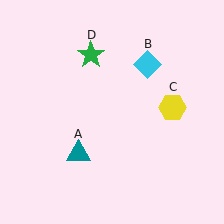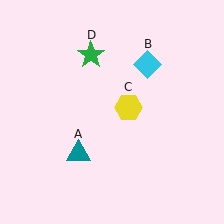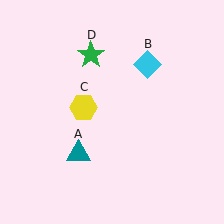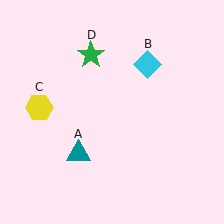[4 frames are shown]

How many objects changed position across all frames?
1 object changed position: yellow hexagon (object C).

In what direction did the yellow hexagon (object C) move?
The yellow hexagon (object C) moved left.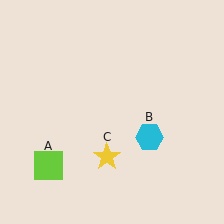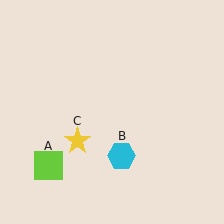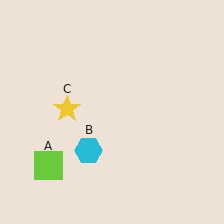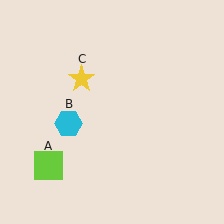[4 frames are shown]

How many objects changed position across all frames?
2 objects changed position: cyan hexagon (object B), yellow star (object C).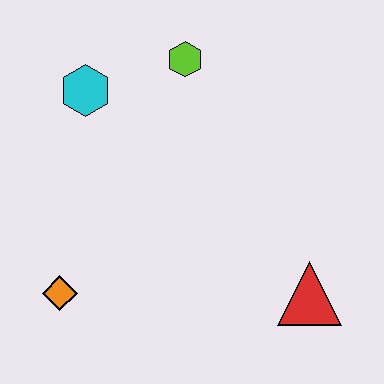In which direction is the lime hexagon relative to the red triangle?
The lime hexagon is above the red triangle.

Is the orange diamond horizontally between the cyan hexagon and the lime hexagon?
No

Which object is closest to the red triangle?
The orange diamond is closest to the red triangle.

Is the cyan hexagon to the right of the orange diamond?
Yes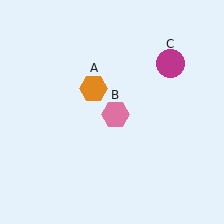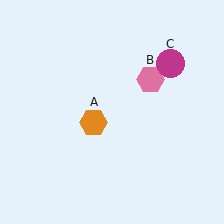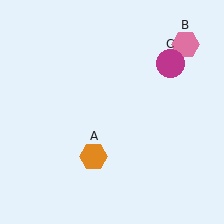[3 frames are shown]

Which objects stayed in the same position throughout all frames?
Magenta circle (object C) remained stationary.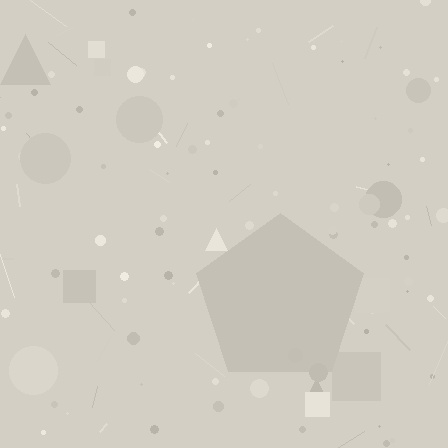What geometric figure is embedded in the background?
A pentagon is embedded in the background.